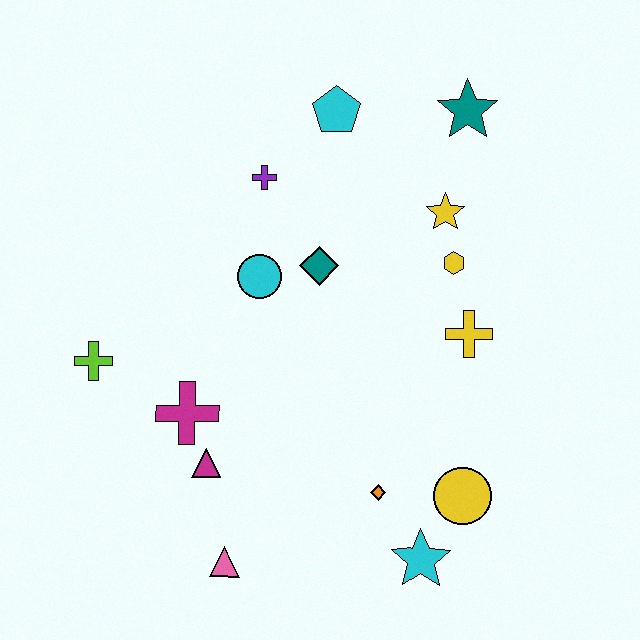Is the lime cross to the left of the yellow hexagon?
Yes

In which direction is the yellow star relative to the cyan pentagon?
The yellow star is to the right of the cyan pentagon.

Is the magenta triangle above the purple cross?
No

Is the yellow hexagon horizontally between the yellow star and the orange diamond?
No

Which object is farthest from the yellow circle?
The cyan pentagon is farthest from the yellow circle.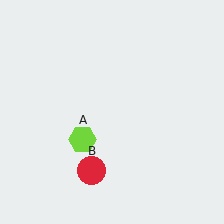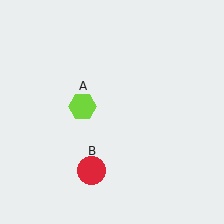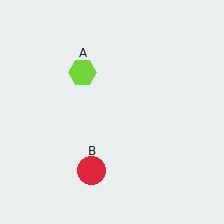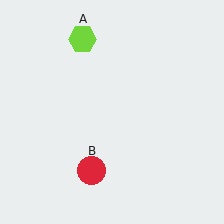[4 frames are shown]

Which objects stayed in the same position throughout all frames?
Red circle (object B) remained stationary.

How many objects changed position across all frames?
1 object changed position: lime hexagon (object A).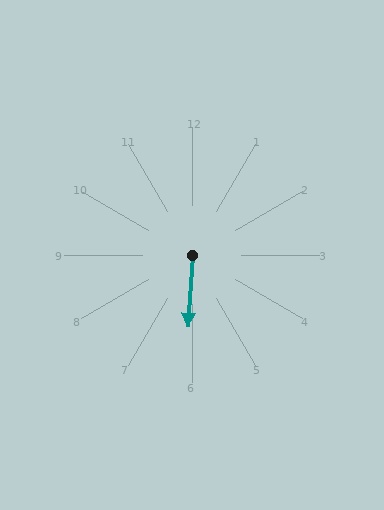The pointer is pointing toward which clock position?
Roughly 6 o'clock.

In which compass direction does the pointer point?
South.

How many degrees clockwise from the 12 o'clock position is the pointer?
Approximately 183 degrees.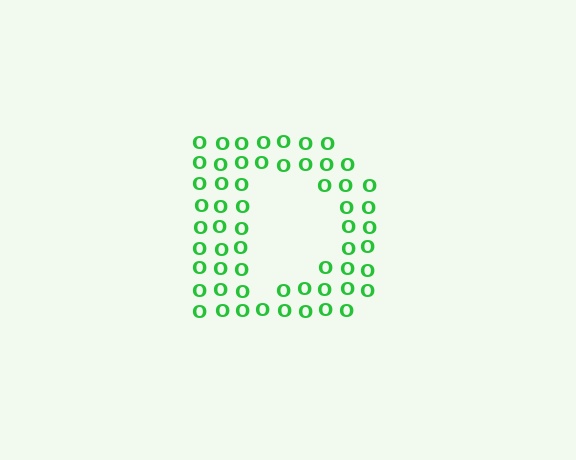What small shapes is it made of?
It is made of small letter O's.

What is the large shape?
The large shape is the letter D.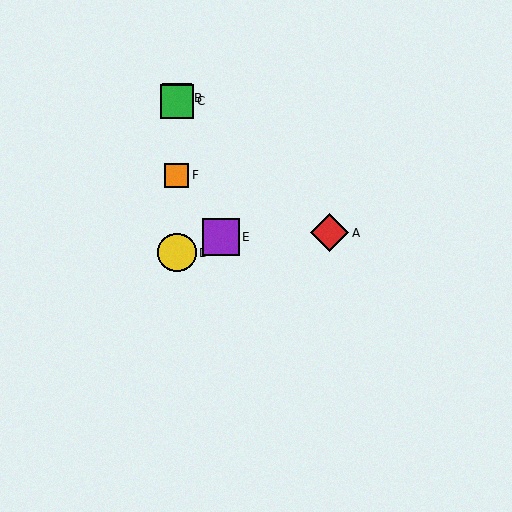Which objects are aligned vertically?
Objects B, C, D, F are aligned vertically.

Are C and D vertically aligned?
Yes, both are at x≈177.